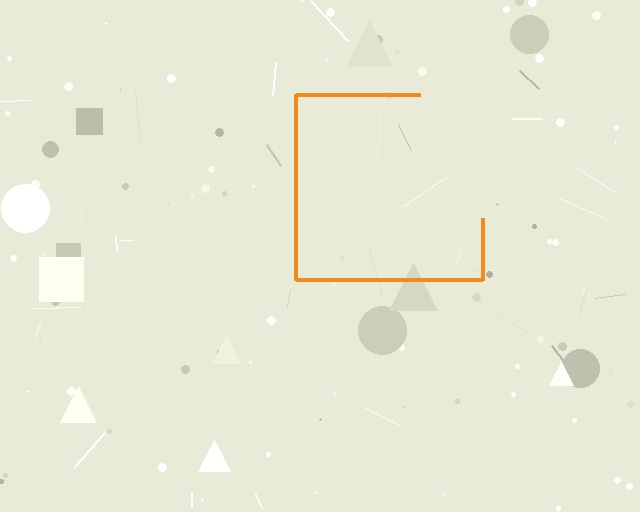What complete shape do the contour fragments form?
The contour fragments form a square.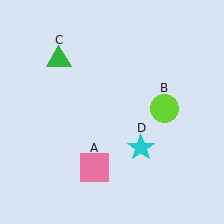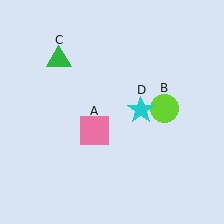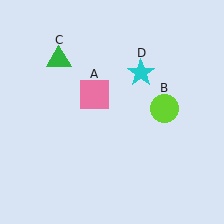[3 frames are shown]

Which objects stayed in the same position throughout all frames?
Lime circle (object B) and green triangle (object C) remained stationary.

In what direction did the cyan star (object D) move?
The cyan star (object D) moved up.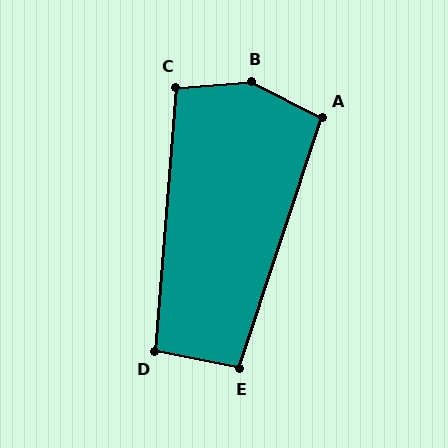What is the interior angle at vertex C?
Approximately 99 degrees (obtuse).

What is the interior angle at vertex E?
Approximately 97 degrees (obtuse).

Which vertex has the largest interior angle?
B, at approximately 149 degrees.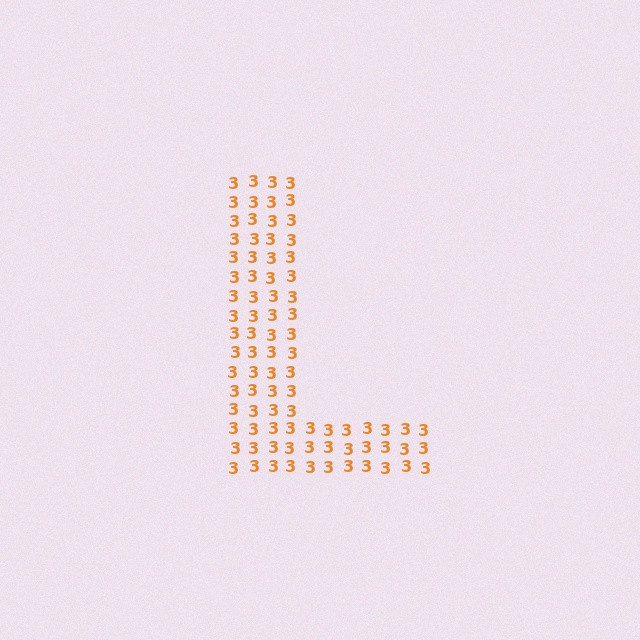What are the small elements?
The small elements are digit 3's.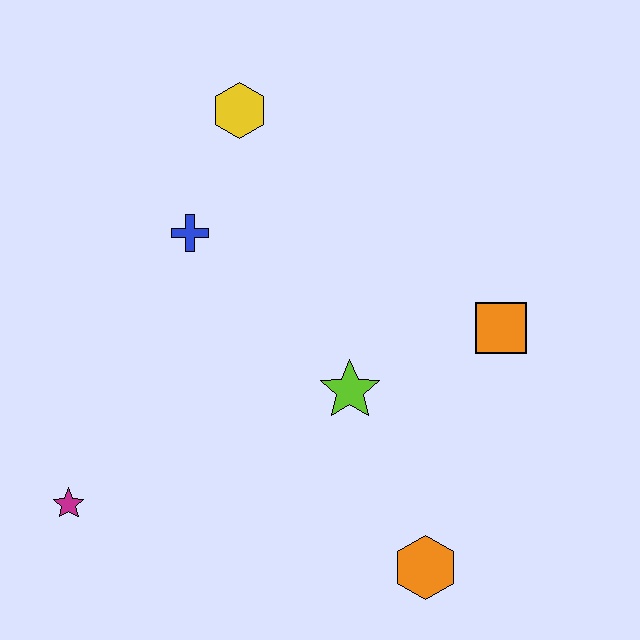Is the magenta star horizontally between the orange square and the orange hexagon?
No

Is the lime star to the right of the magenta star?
Yes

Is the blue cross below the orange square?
No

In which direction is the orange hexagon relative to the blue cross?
The orange hexagon is below the blue cross.